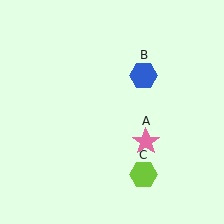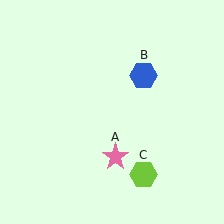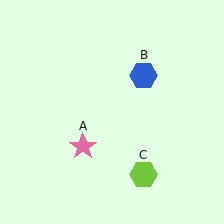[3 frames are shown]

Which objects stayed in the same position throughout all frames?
Blue hexagon (object B) and lime hexagon (object C) remained stationary.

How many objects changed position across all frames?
1 object changed position: pink star (object A).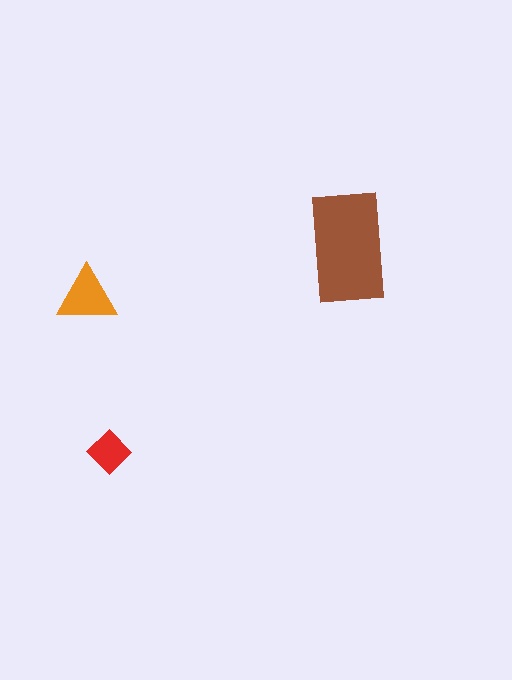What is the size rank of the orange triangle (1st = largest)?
2nd.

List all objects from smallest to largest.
The red diamond, the orange triangle, the brown rectangle.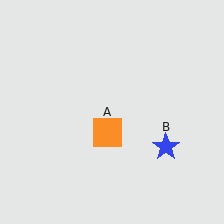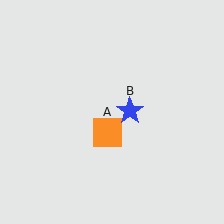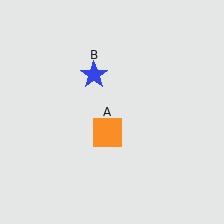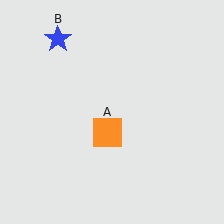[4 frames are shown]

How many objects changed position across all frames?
1 object changed position: blue star (object B).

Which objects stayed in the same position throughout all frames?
Orange square (object A) remained stationary.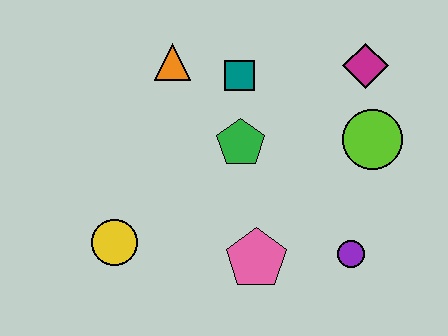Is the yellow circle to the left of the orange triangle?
Yes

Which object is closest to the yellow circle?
The pink pentagon is closest to the yellow circle.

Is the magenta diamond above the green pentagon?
Yes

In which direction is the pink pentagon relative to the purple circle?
The pink pentagon is to the left of the purple circle.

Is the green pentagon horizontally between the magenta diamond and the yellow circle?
Yes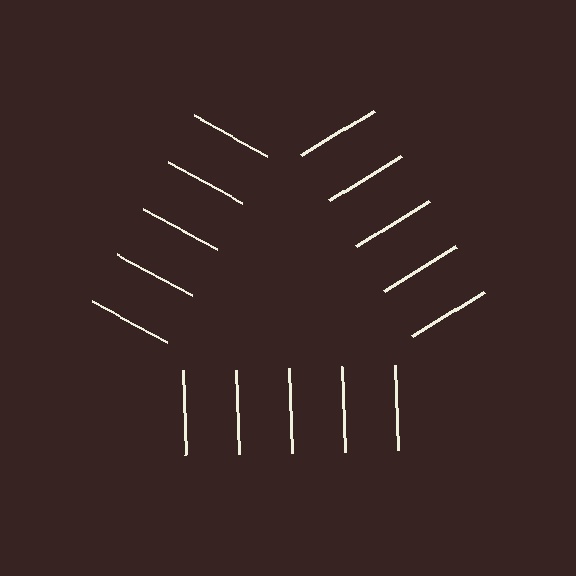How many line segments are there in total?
15 — 5 along each of the 3 edges.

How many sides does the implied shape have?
3 sides — the line-ends trace a triangle.